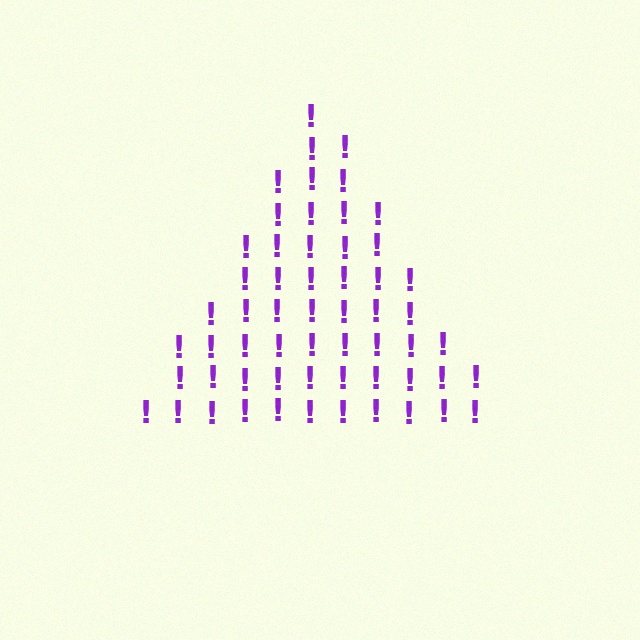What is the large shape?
The large shape is a triangle.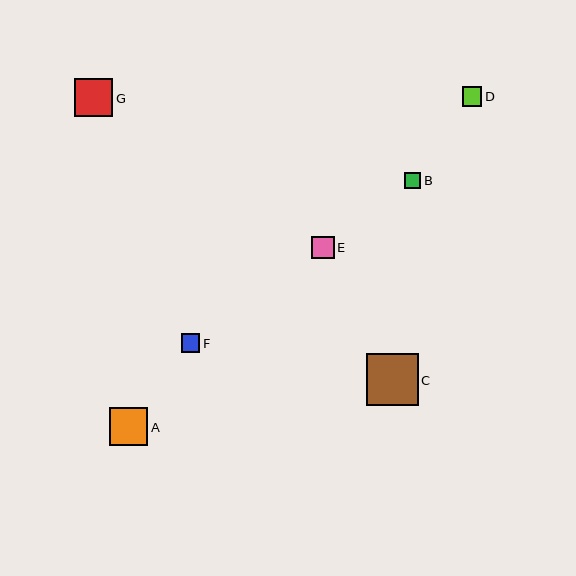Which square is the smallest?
Square B is the smallest with a size of approximately 16 pixels.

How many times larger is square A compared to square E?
Square A is approximately 1.7 times the size of square E.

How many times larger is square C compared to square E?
Square C is approximately 2.3 times the size of square E.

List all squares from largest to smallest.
From largest to smallest: C, G, A, E, D, F, B.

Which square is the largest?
Square C is the largest with a size of approximately 52 pixels.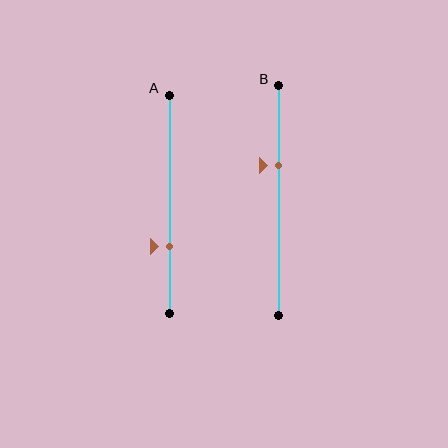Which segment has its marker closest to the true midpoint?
Segment B has its marker closest to the true midpoint.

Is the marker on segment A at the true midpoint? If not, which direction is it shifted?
No, the marker on segment A is shifted downward by about 20% of the segment length.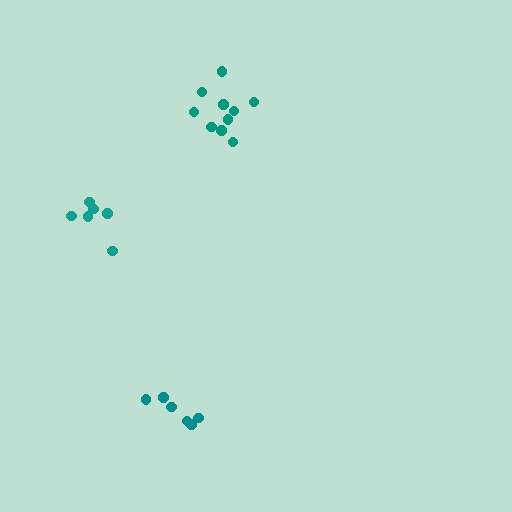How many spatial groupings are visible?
There are 3 spatial groupings.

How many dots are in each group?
Group 1: 6 dots, Group 2: 6 dots, Group 3: 10 dots (22 total).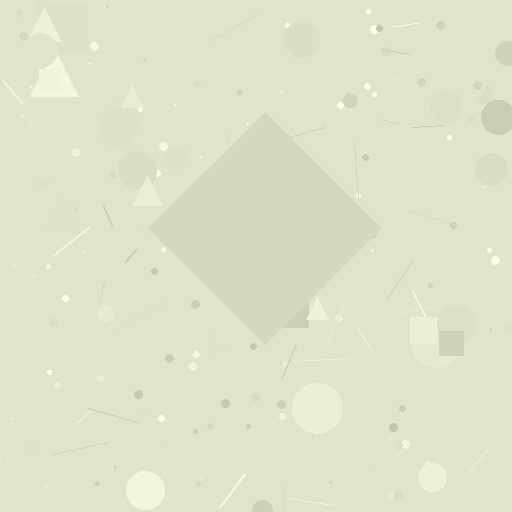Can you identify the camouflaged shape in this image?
The camouflaged shape is a diamond.